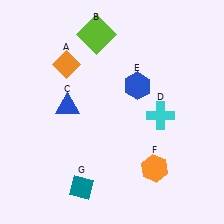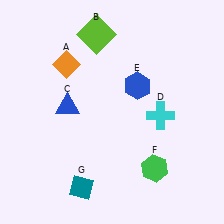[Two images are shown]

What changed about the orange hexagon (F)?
In Image 1, F is orange. In Image 2, it changed to green.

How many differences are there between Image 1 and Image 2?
There is 1 difference between the two images.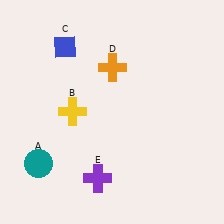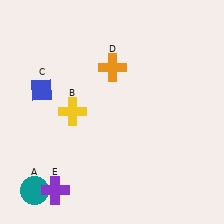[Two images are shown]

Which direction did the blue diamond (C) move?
The blue diamond (C) moved down.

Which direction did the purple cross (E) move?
The purple cross (E) moved left.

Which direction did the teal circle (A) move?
The teal circle (A) moved down.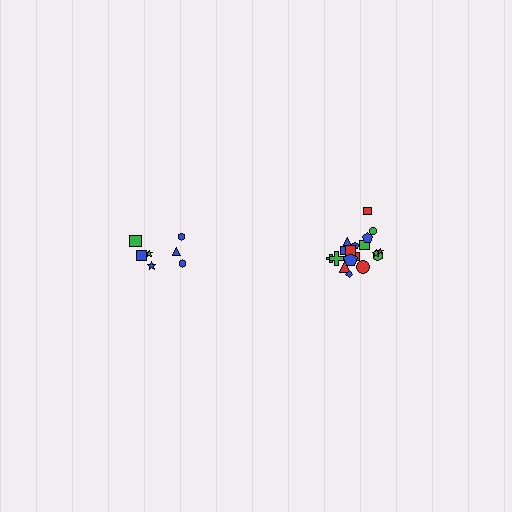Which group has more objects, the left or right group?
The right group.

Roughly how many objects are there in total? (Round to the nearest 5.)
Roughly 25 objects in total.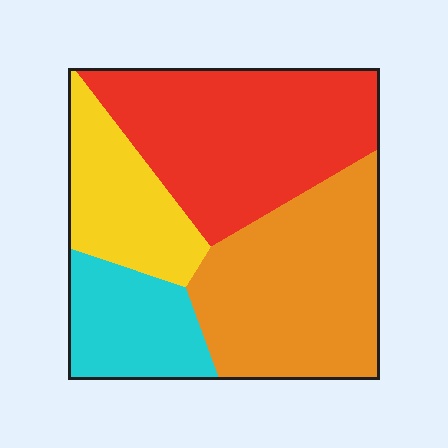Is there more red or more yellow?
Red.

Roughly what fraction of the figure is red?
Red covers about 35% of the figure.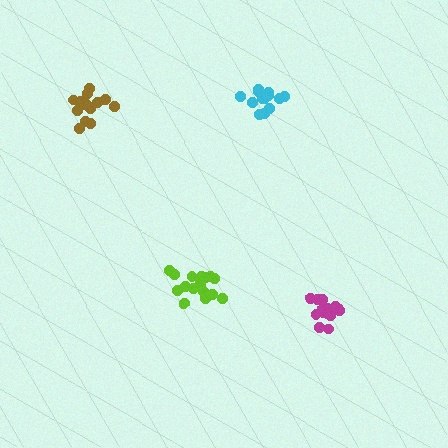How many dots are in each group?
Group 1: 14 dots, Group 2: 15 dots, Group 3: 17 dots, Group 4: 13 dots (59 total).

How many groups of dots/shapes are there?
There are 4 groups.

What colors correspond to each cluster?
The clusters are colored: brown, magenta, lime, cyan.